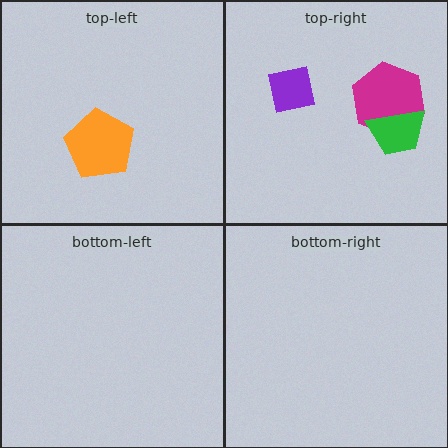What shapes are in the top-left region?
The orange pentagon.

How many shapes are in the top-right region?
3.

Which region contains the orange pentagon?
The top-left region.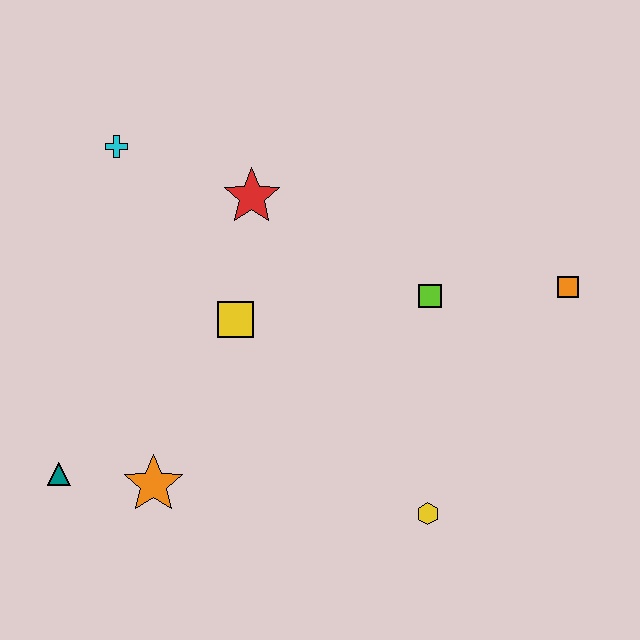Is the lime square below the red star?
Yes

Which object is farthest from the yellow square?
The orange square is farthest from the yellow square.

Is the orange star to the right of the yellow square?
No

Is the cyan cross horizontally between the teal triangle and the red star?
Yes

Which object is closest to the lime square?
The orange square is closest to the lime square.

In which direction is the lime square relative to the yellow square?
The lime square is to the right of the yellow square.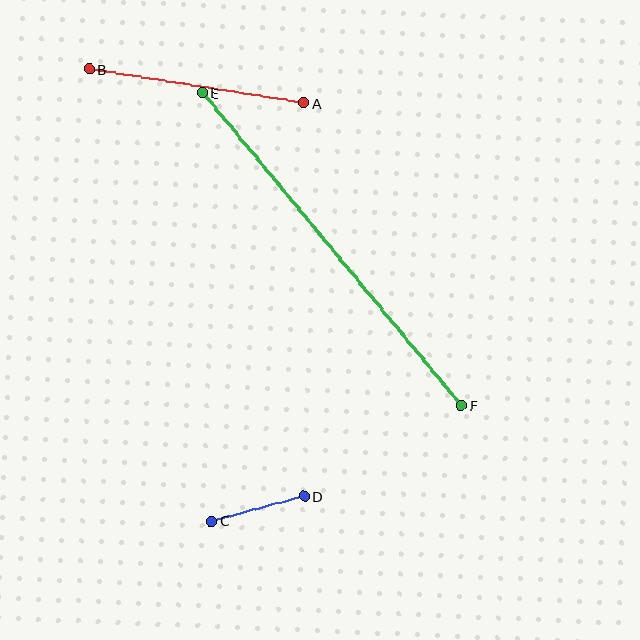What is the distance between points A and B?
The distance is approximately 217 pixels.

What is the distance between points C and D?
The distance is approximately 96 pixels.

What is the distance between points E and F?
The distance is approximately 406 pixels.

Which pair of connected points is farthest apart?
Points E and F are farthest apart.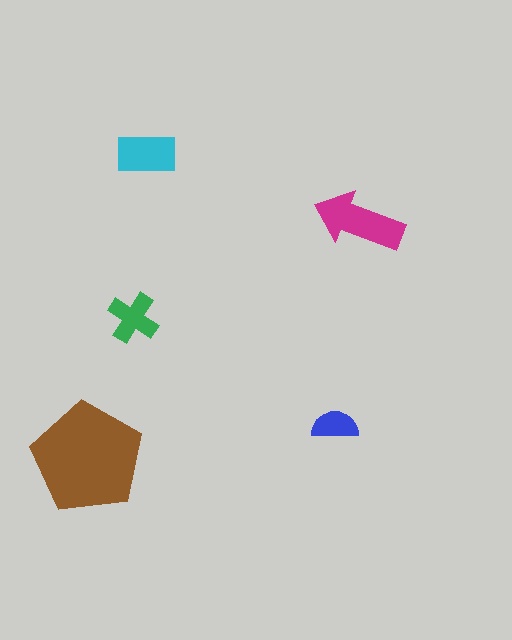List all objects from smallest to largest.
The blue semicircle, the green cross, the cyan rectangle, the magenta arrow, the brown pentagon.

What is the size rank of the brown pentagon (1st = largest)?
1st.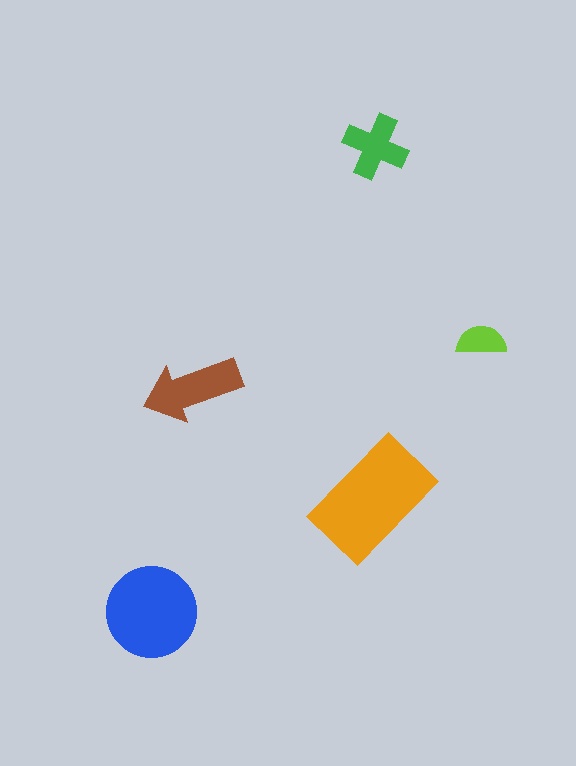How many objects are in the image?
There are 5 objects in the image.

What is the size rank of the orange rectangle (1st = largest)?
1st.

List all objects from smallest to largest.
The lime semicircle, the green cross, the brown arrow, the blue circle, the orange rectangle.